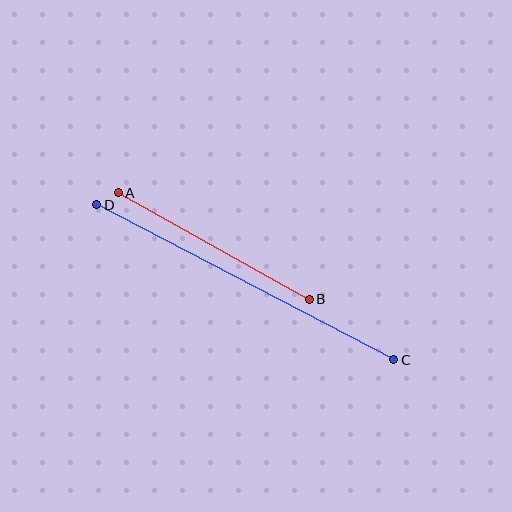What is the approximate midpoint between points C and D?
The midpoint is at approximately (245, 282) pixels.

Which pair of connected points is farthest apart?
Points C and D are farthest apart.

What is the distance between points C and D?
The distance is approximately 335 pixels.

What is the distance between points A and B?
The distance is approximately 219 pixels.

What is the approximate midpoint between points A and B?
The midpoint is at approximately (214, 246) pixels.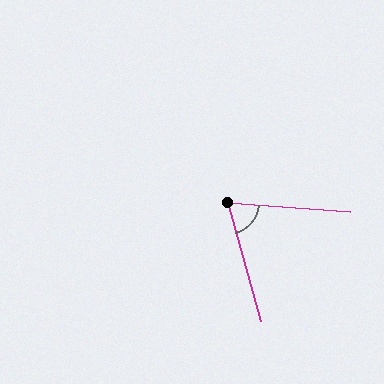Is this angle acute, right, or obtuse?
It is acute.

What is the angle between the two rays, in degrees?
Approximately 70 degrees.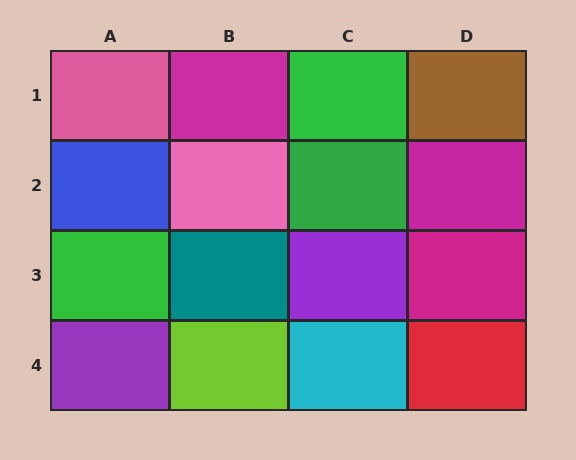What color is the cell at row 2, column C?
Green.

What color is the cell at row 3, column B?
Teal.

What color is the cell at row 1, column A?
Pink.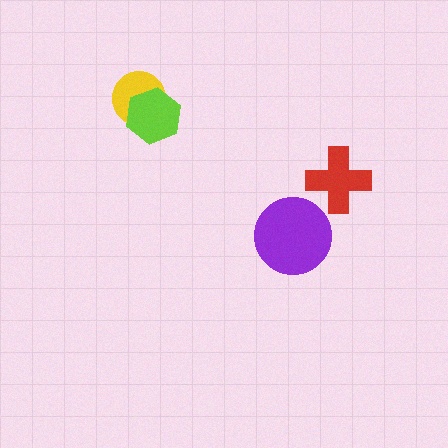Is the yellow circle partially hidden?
Yes, it is partially covered by another shape.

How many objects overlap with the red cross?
0 objects overlap with the red cross.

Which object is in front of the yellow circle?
The lime hexagon is in front of the yellow circle.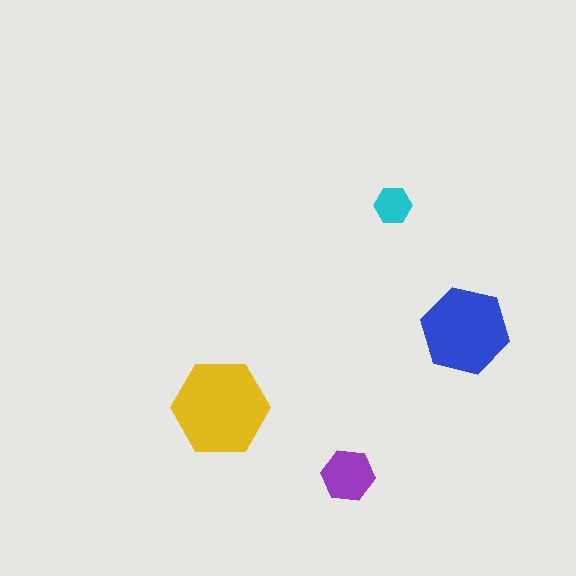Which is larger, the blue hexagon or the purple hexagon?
The blue one.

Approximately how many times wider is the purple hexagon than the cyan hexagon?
About 1.5 times wider.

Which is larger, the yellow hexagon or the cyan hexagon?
The yellow one.